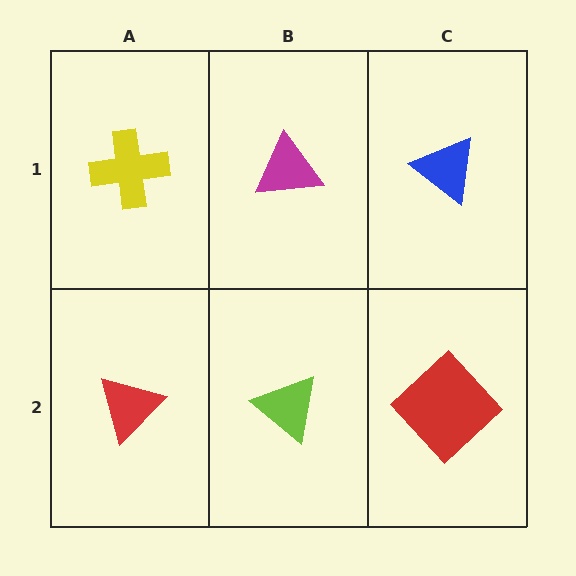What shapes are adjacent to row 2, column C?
A blue triangle (row 1, column C), a lime triangle (row 2, column B).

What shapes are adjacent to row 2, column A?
A yellow cross (row 1, column A), a lime triangle (row 2, column B).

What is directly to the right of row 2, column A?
A lime triangle.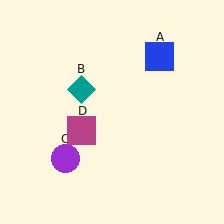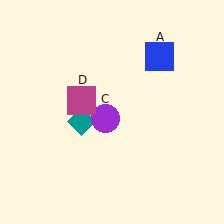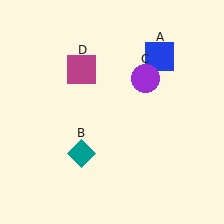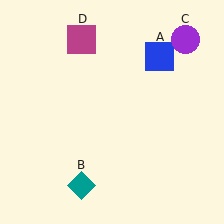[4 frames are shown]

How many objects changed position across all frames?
3 objects changed position: teal diamond (object B), purple circle (object C), magenta square (object D).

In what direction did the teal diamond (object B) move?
The teal diamond (object B) moved down.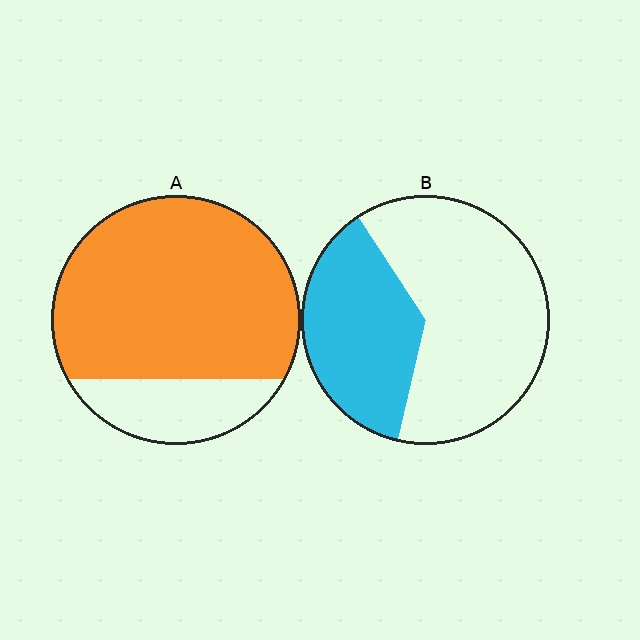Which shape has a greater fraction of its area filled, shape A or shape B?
Shape A.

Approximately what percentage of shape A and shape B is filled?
A is approximately 80% and B is approximately 35%.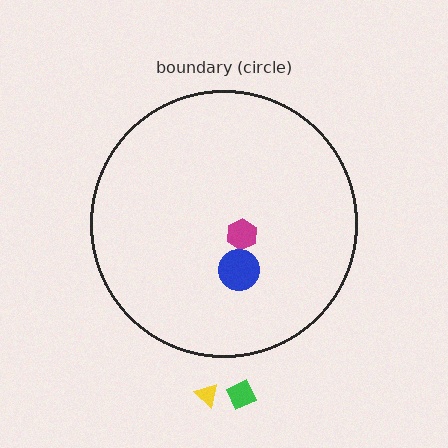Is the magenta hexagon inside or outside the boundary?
Inside.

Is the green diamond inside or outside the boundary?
Outside.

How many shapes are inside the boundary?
2 inside, 2 outside.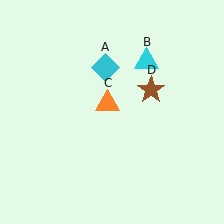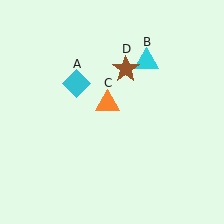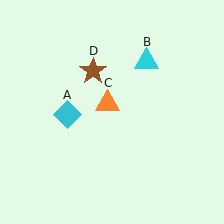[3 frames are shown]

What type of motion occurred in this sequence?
The cyan diamond (object A), brown star (object D) rotated counterclockwise around the center of the scene.